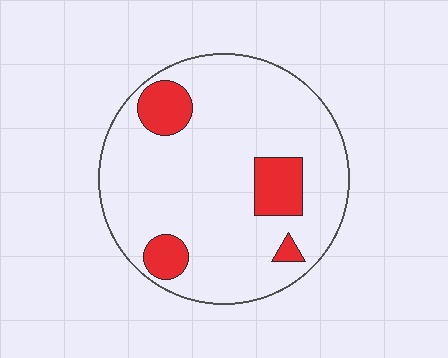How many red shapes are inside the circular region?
4.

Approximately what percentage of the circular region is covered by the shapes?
Approximately 15%.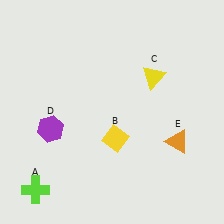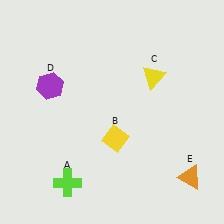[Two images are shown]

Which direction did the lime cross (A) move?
The lime cross (A) moved right.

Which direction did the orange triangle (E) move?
The orange triangle (E) moved down.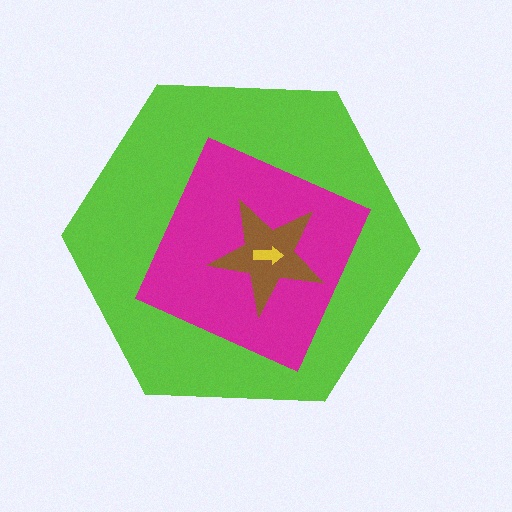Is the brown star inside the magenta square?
Yes.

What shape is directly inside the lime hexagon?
The magenta square.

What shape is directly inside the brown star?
The yellow arrow.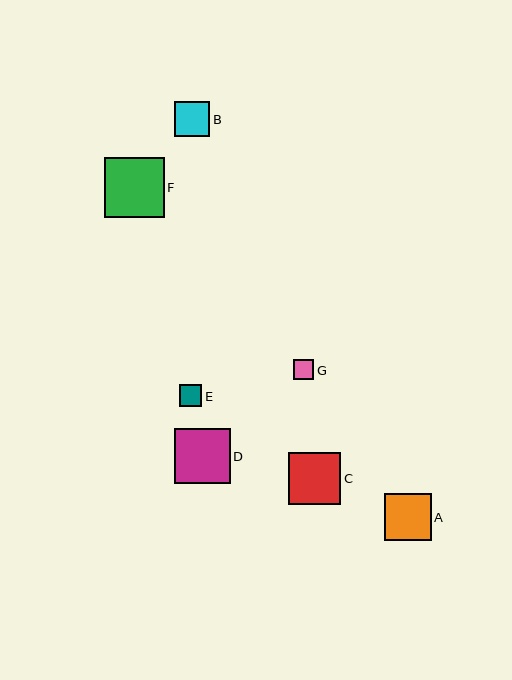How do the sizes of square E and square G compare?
Square E and square G are approximately the same size.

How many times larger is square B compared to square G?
Square B is approximately 1.8 times the size of square G.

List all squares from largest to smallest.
From largest to smallest: F, D, C, A, B, E, G.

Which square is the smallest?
Square G is the smallest with a size of approximately 20 pixels.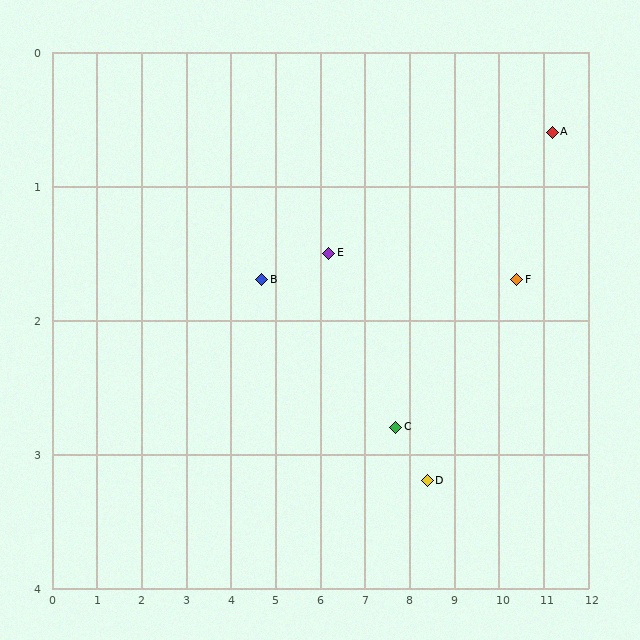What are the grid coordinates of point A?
Point A is at approximately (11.2, 0.6).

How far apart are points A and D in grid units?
Points A and D are about 3.8 grid units apart.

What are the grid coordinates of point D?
Point D is at approximately (8.4, 3.2).